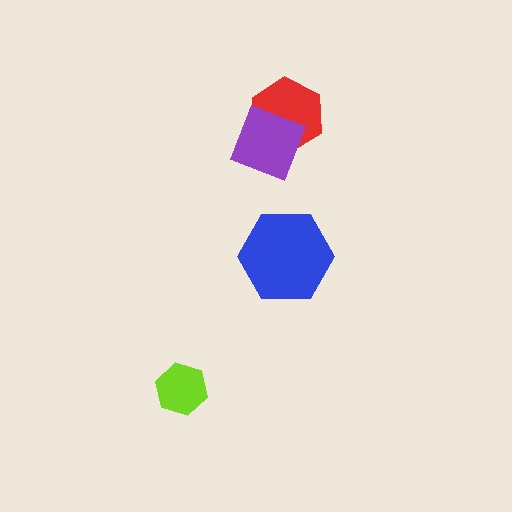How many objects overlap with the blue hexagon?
0 objects overlap with the blue hexagon.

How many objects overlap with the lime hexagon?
0 objects overlap with the lime hexagon.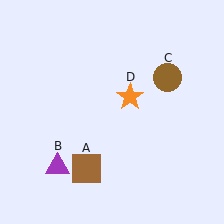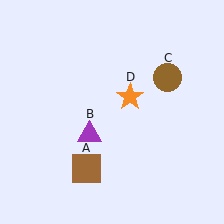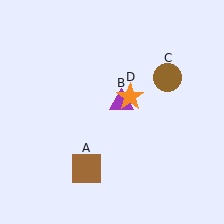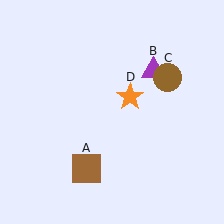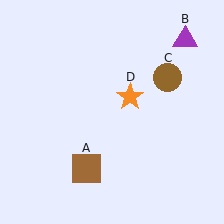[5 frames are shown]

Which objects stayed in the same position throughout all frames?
Brown square (object A) and brown circle (object C) and orange star (object D) remained stationary.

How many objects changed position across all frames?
1 object changed position: purple triangle (object B).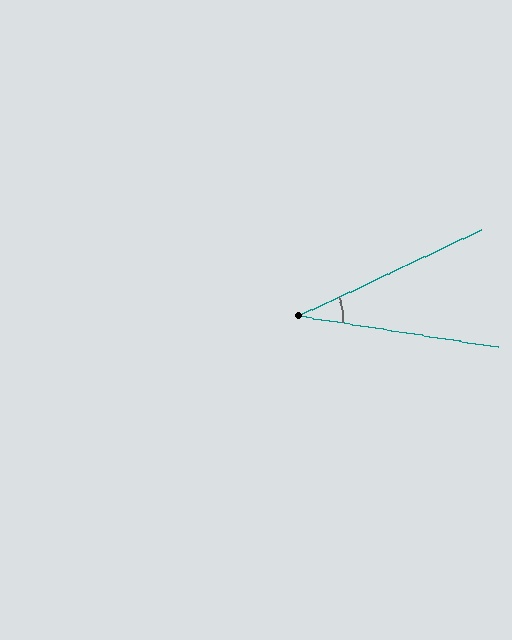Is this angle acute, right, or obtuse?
It is acute.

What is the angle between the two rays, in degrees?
Approximately 34 degrees.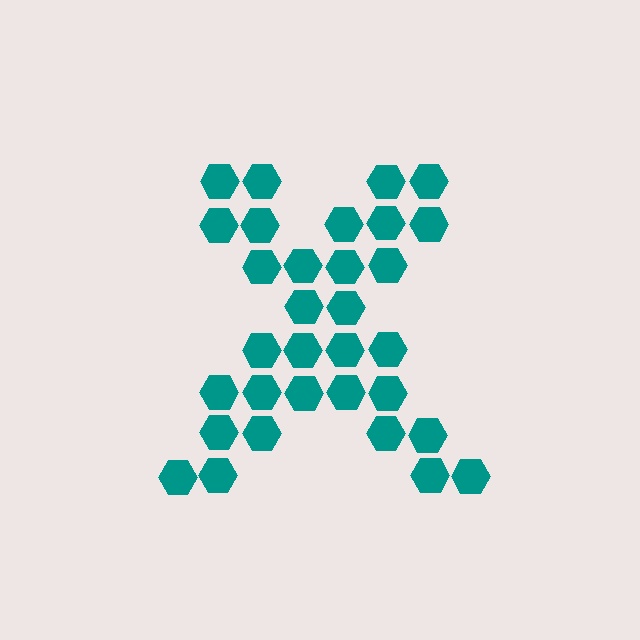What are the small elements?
The small elements are hexagons.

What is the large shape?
The large shape is the letter X.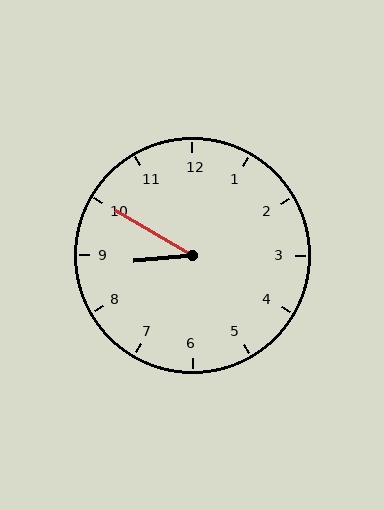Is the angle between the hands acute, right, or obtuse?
It is acute.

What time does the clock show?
8:50.